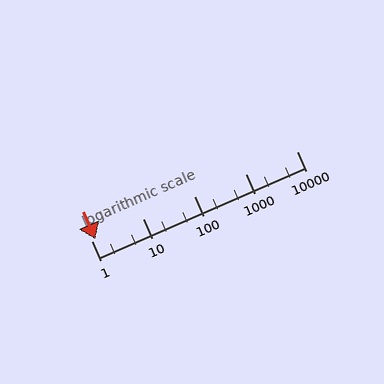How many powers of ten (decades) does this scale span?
The scale spans 4 decades, from 1 to 10000.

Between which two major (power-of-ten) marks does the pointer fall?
The pointer is between 1 and 10.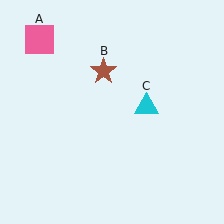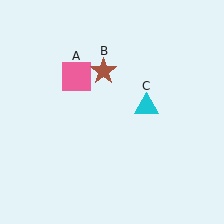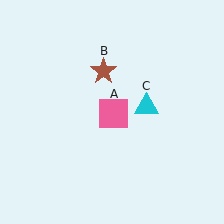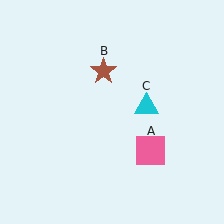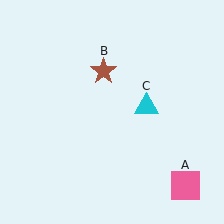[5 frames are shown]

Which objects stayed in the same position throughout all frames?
Brown star (object B) and cyan triangle (object C) remained stationary.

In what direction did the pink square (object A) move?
The pink square (object A) moved down and to the right.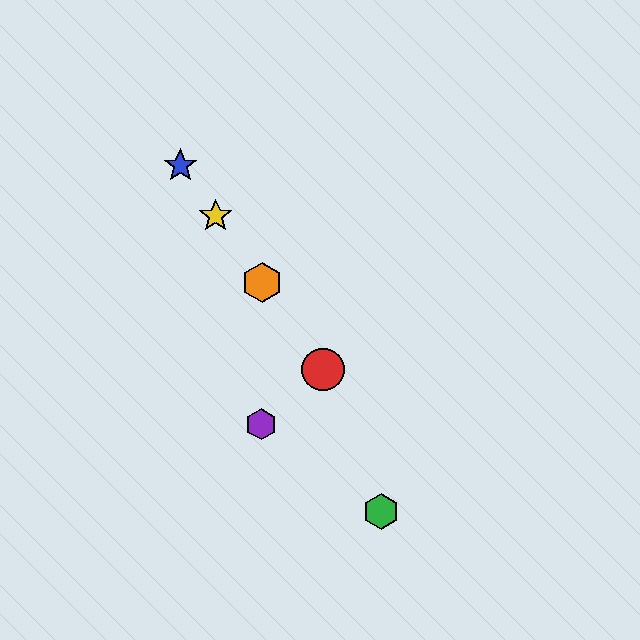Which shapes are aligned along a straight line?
The red circle, the blue star, the yellow star, the orange hexagon are aligned along a straight line.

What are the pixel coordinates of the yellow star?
The yellow star is at (216, 216).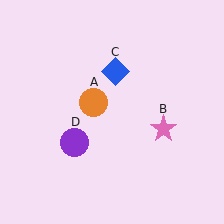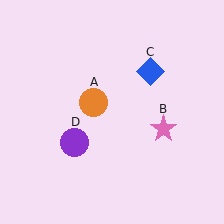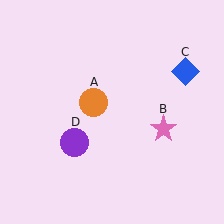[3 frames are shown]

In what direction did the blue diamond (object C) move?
The blue diamond (object C) moved right.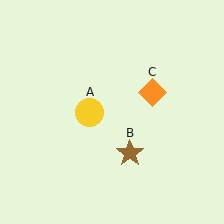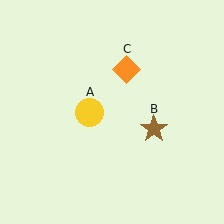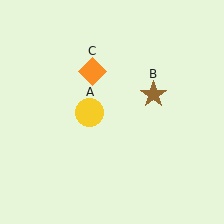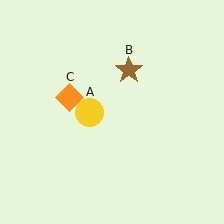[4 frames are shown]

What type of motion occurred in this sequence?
The brown star (object B), orange diamond (object C) rotated counterclockwise around the center of the scene.